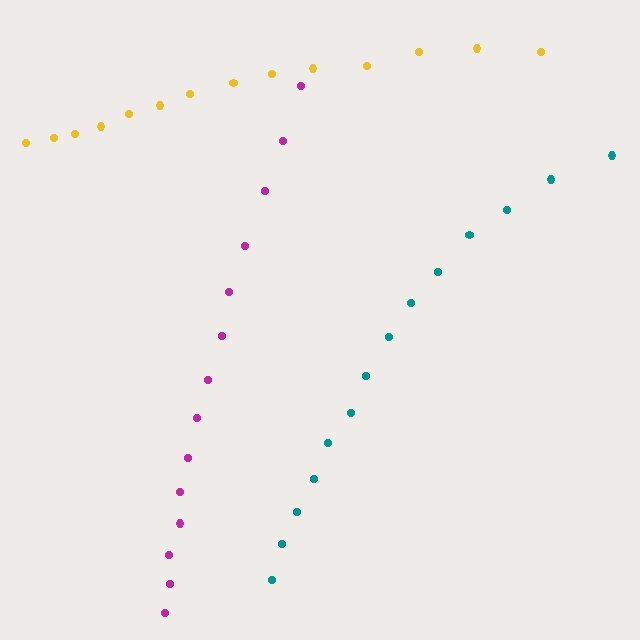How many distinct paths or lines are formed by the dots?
There are 3 distinct paths.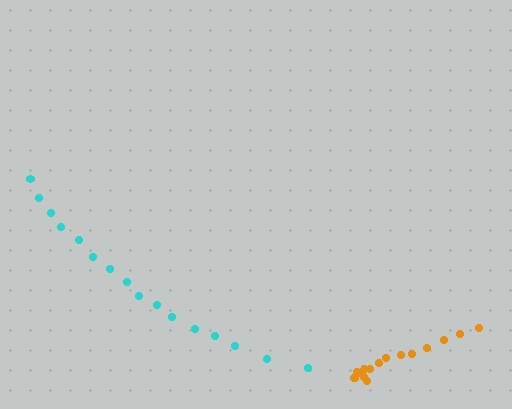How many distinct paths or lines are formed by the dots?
There are 2 distinct paths.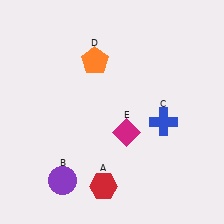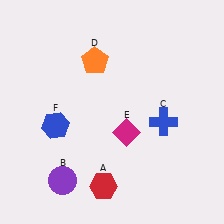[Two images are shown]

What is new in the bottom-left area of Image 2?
A blue hexagon (F) was added in the bottom-left area of Image 2.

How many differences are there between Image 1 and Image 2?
There is 1 difference between the two images.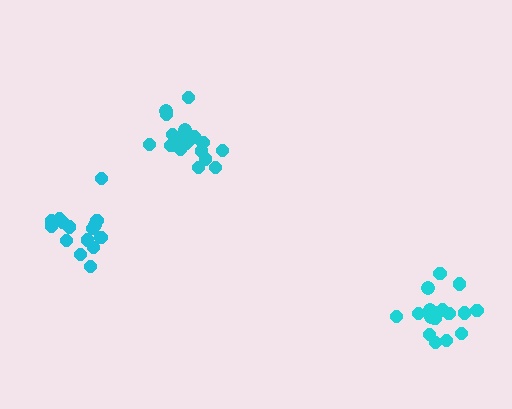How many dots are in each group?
Group 1: 15 dots, Group 2: 17 dots, Group 3: 20 dots (52 total).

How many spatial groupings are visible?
There are 3 spatial groupings.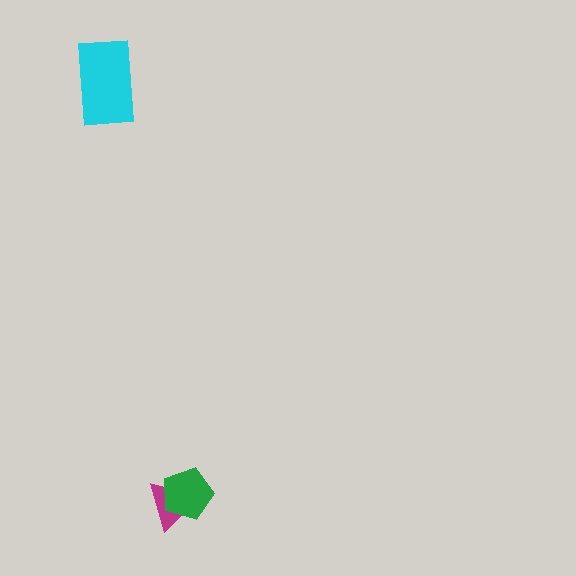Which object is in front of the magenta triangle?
The green pentagon is in front of the magenta triangle.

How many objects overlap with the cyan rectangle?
0 objects overlap with the cyan rectangle.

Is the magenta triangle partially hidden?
Yes, it is partially covered by another shape.